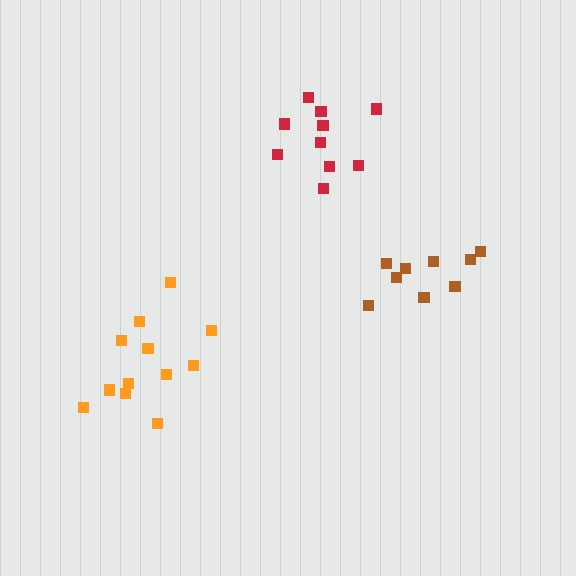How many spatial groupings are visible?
There are 3 spatial groupings.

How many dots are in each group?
Group 1: 10 dots, Group 2: 12 dots, Group 3: 9 dots (31 total).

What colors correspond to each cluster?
The clusters are colored: red, orange, brown.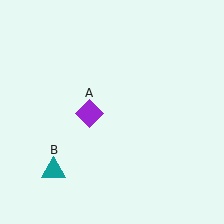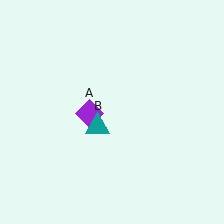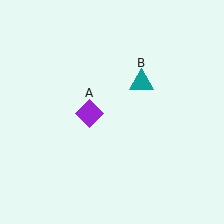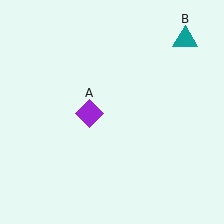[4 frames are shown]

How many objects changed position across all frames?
1 object changed position: teal triangle (object B).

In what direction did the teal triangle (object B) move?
The teal triangle (object B) moved up and to the right.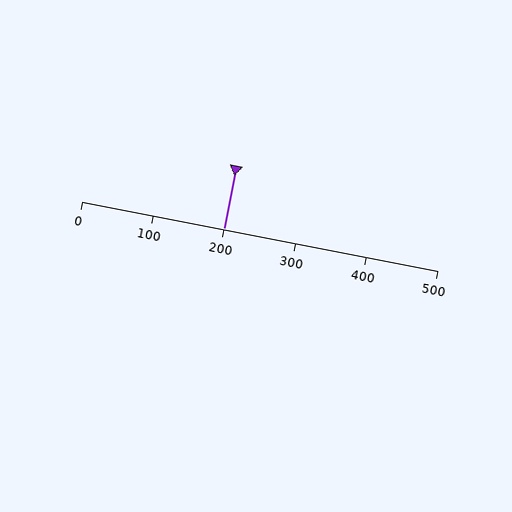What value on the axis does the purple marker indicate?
The marker indicates approximately 200.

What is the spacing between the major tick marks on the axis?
The major ticks are spaced 100 apart.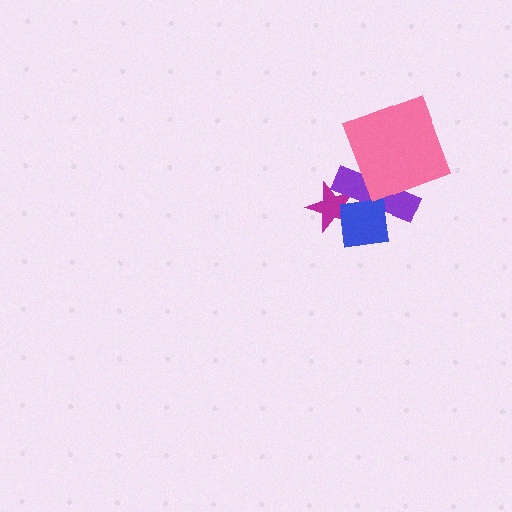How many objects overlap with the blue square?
2 objects overlap with the blue square.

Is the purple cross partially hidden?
Yes, it is partially covered by another shape.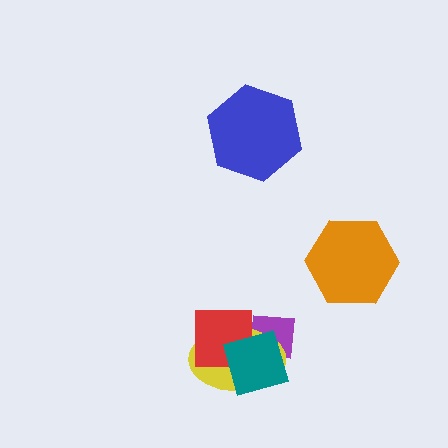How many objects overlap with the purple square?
3 objects overlap with the purple square.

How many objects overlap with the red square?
3 objects overlap with the red square.